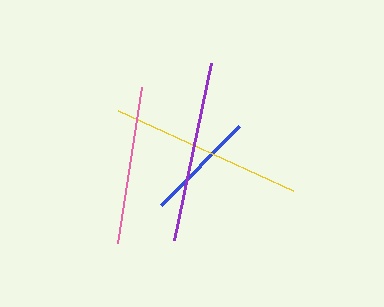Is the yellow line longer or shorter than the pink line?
The yellow line is longer than the pink line.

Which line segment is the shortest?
The blue line is the shortest at approximately 111 pixels.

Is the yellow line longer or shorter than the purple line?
The yellow line is longer than the purple line.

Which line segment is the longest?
The yellow line is the longest at approximately 193 pixels.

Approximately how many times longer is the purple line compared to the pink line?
The purple line is approximately 1.2 times the length of the pink line.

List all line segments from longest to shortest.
From longest to shortest: yellow, purple, pink, blue.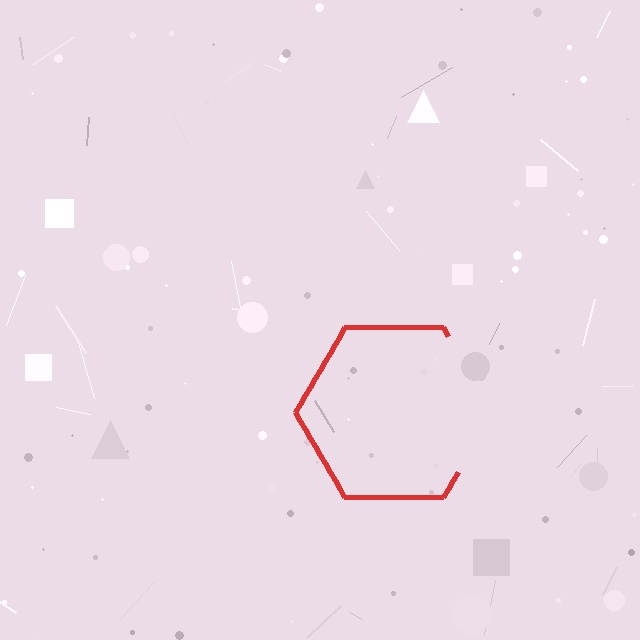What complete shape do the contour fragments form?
The contour fragments form a hexagon.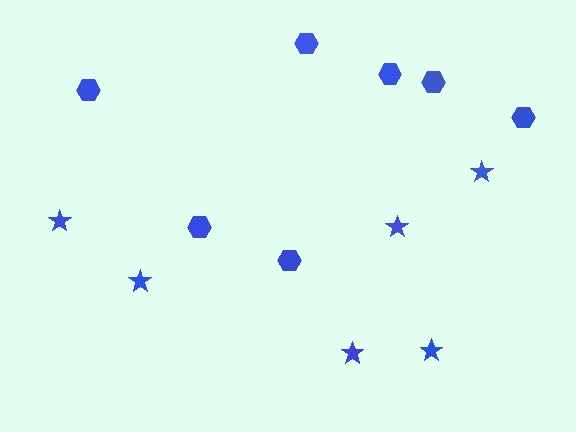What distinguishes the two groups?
There are 2 groups: one group of stars (6) and one group of hexagons (7).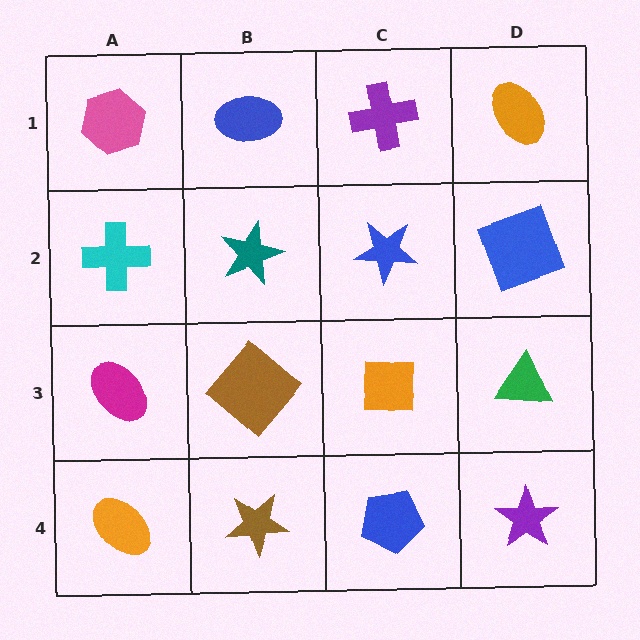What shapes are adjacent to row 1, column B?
A teal star (row 2, column B), a pink hexagon (row 1, column A), a purple cross (row 1, column C).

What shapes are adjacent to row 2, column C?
A purple cross (row 1, column C), an orange square (row 3, column C), a teal star (row 2, column B), a blue square (row 2, column D).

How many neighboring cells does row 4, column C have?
3.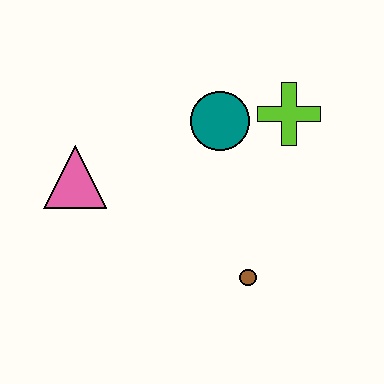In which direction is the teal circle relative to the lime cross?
The teal circle is to the left of the lime cross.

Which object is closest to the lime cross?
The teal circle is closest to the lime cross.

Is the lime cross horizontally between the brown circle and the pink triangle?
No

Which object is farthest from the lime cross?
The pink triangle is farthest from the lime cross.